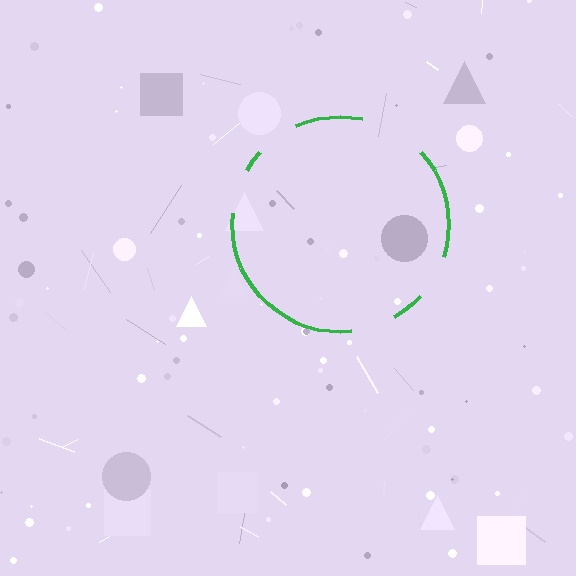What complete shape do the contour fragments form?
The contour fragments form a circle.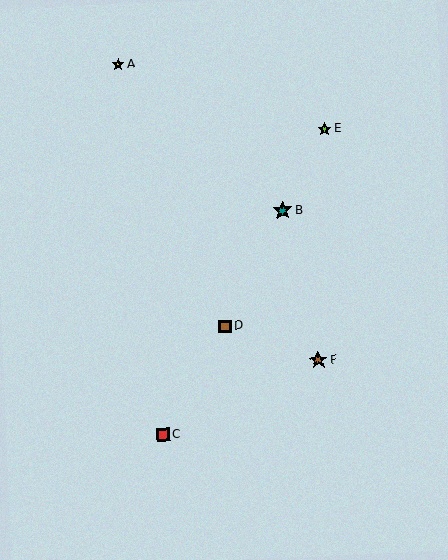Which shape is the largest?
The teal star (labeled B) is the largest.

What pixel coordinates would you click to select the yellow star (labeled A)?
Click at (118, 65) to select the yellow star A.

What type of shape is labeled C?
Shape C is a red square.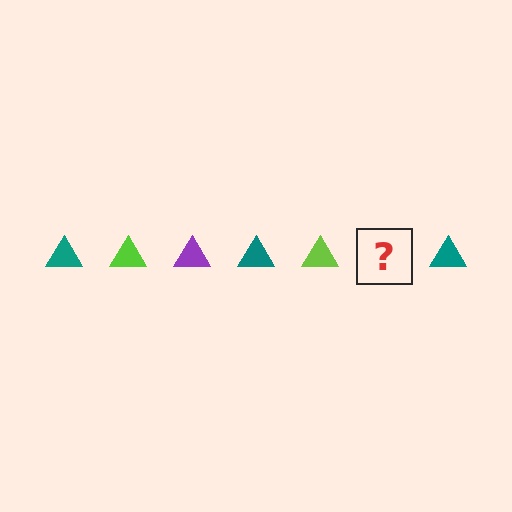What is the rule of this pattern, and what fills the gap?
The rule is that the pattern cycles through teal, lime, purple triangles. The gap should be filled with a purple triangle.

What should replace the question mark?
The question mark should be replaced with a purple triangle.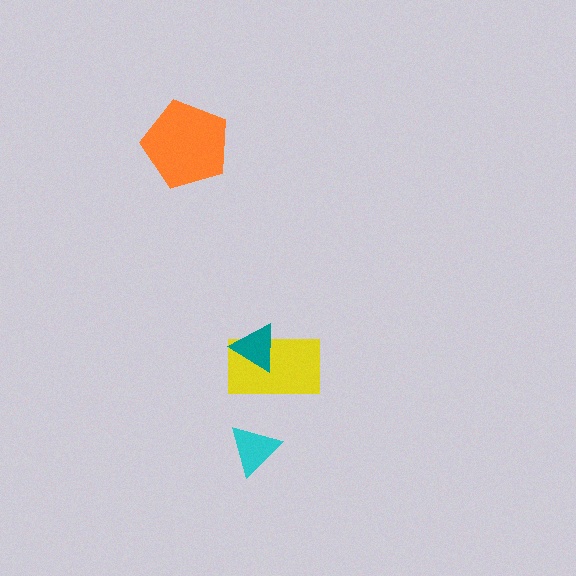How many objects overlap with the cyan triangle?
0 objects overlap with the cyan triangle.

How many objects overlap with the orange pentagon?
0 objects overlap with the orange pentagon.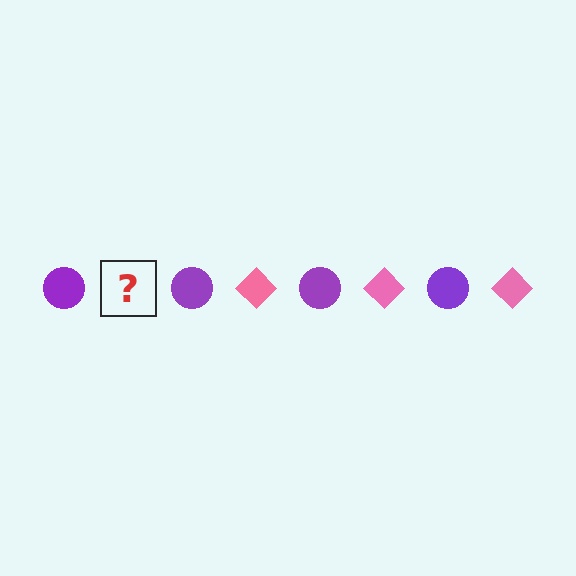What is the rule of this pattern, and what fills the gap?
The rule is that the pattern alternates between purple circle and pink diamond. The gap should be filled with a pink diamond.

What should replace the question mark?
The question mark should be replaced with a pink diamond.